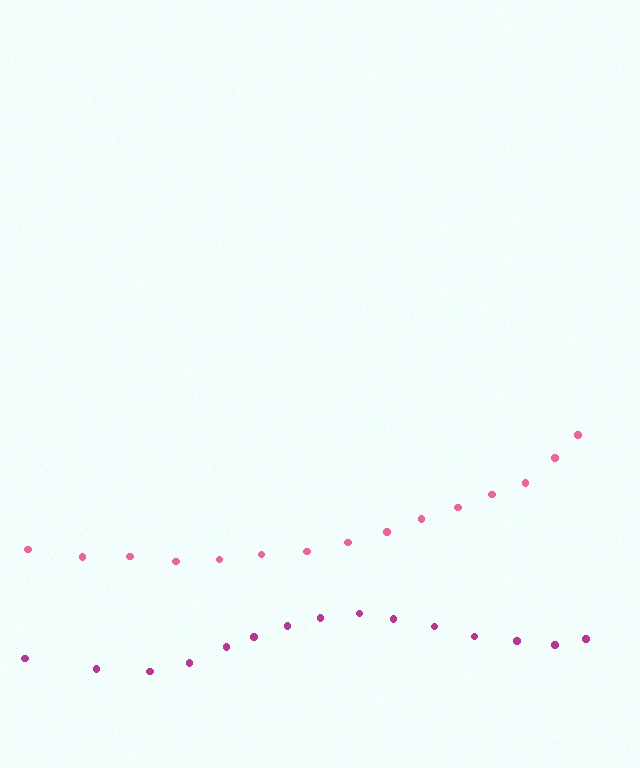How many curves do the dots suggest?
There are 2 distinct paths.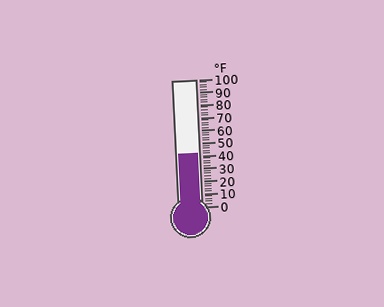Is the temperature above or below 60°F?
The temperature is below 60°F.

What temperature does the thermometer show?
The thermometer shows approximately 42°F.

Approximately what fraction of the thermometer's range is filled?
The thermometer is filled to approximately 40% of its range.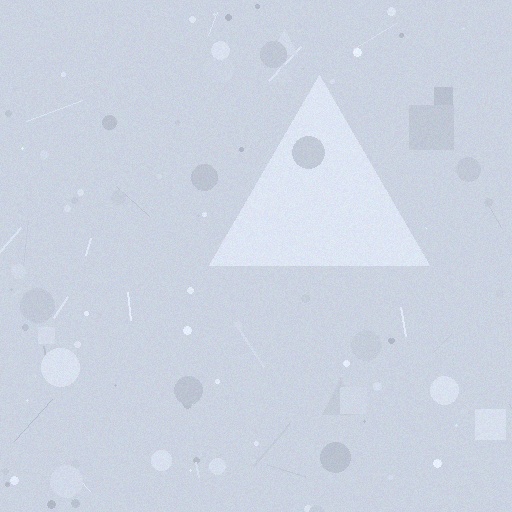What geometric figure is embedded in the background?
A triangle is embedded in the background.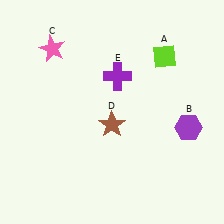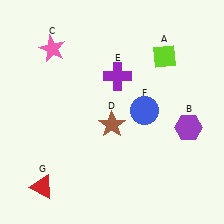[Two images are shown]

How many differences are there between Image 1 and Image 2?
There are 2 differences between the two images.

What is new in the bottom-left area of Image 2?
A red triangle (G) was added in the bottom-left area of Image 2.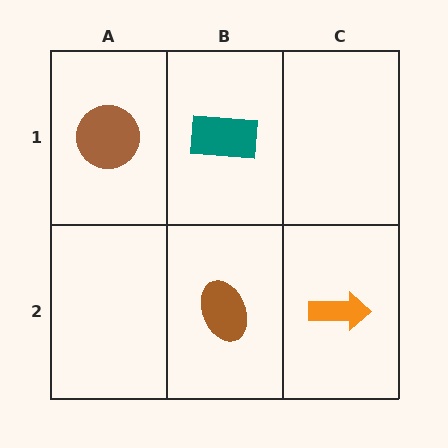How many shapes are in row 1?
2 shapes.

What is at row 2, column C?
An orange arrow.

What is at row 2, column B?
A brown ellipse.